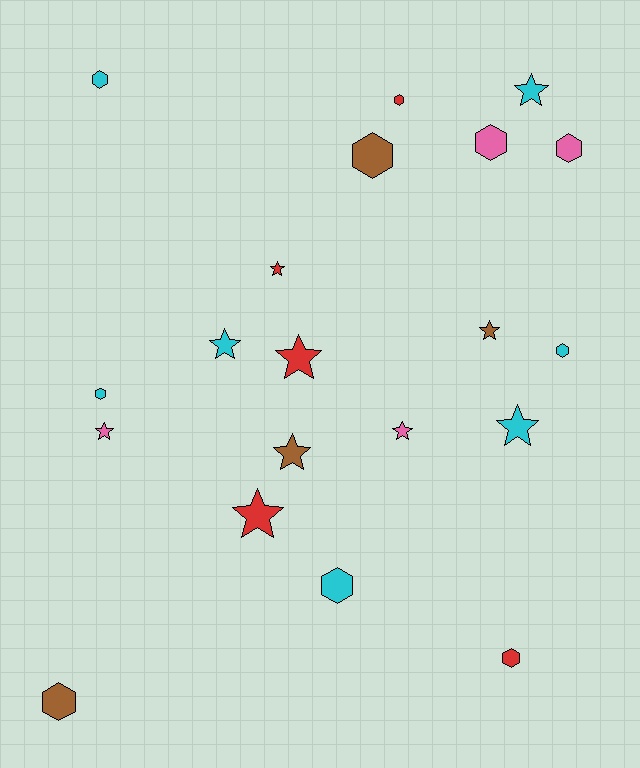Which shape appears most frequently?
Star, with 10 objects.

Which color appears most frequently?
Cyan, with 7 objects.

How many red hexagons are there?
There are 2 red hexagons.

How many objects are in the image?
There are 20 objects.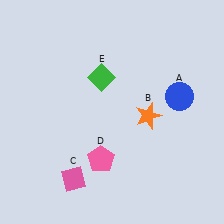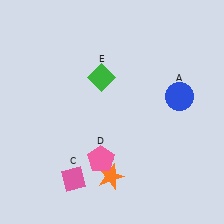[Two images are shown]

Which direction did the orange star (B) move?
The orange star (B) moved down.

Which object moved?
The orange star (B) moved down.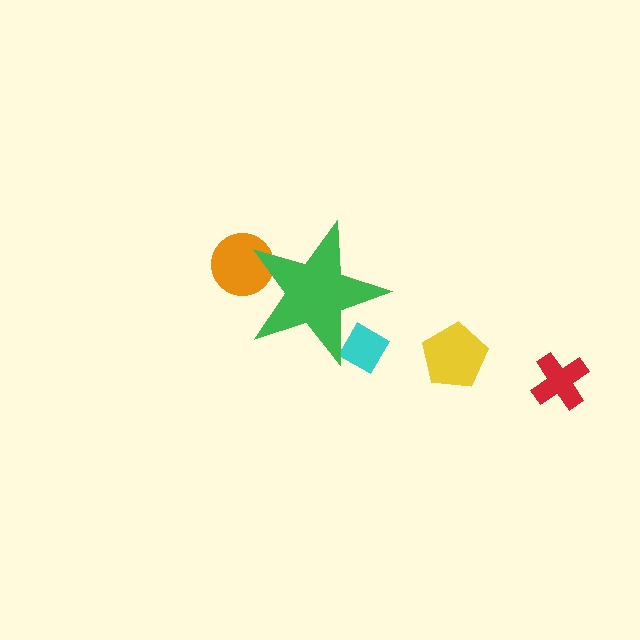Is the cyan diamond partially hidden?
Yes, the cyan diamond is partially hidden behind the green star.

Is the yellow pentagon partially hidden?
No, the yellow pentagon is fully visible.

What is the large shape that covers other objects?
A green star.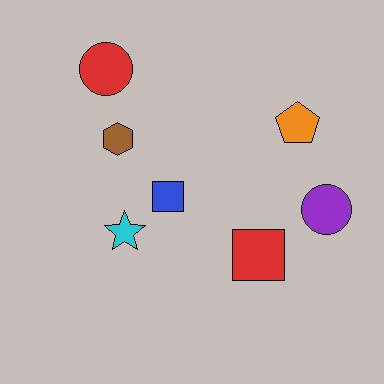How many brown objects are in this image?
There is 1 brown object.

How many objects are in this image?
There are 7 objects.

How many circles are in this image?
There are 2 circles.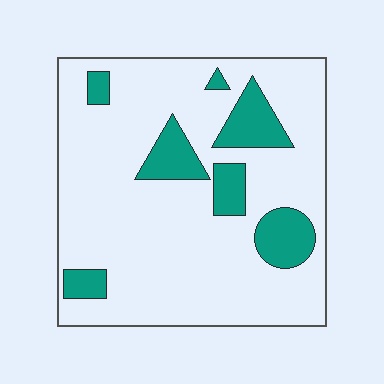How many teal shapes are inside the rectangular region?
7.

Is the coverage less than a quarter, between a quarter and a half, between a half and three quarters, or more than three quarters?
Less than a quarter.